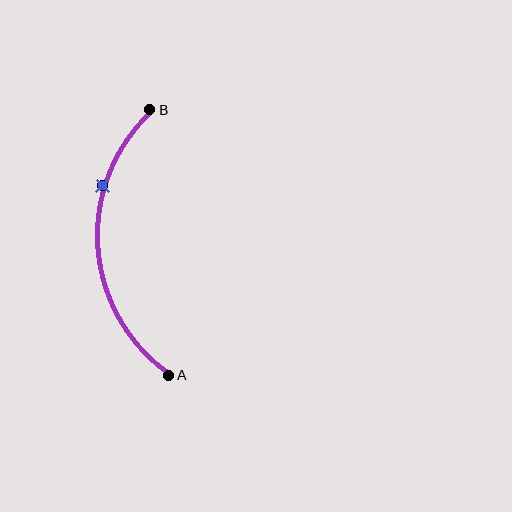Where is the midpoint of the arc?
The arc midpoint is the point on the curve farthest from the straight line joining A and B. It sits to the left of that line.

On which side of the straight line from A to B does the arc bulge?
The arc bulges to the left of the straight line connecting A and B.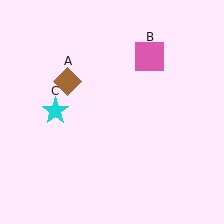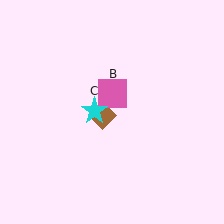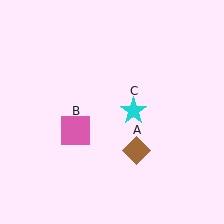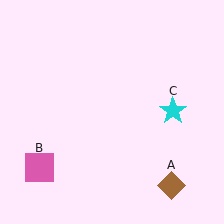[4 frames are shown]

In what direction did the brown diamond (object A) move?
The brown diamond (object A) moved down and to the right.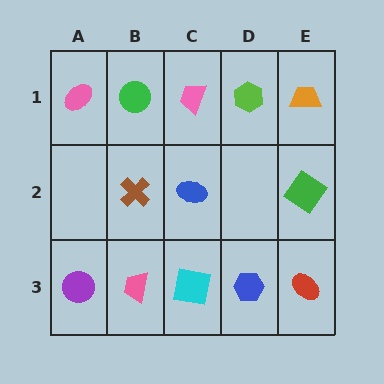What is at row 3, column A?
A purple circle.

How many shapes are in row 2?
3 shapes.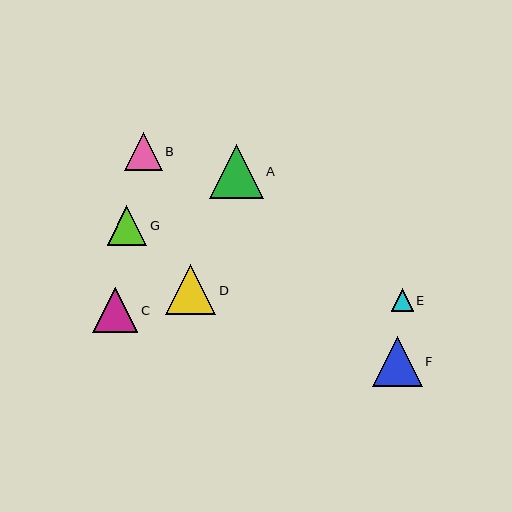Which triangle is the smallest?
Triangle E is the smallest with a size of approximately 22 pixels.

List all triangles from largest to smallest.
From largest to smallest: A, D, F, C, G, B, E.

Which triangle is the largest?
Triangle A is the largest with a size of approximately 54 pixels.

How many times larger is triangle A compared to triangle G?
Triangle A is approximately 1.3 times the size of triangle G.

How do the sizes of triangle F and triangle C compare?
Triangle F and triangle C are approximately the same size.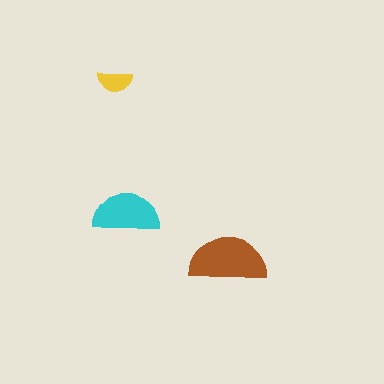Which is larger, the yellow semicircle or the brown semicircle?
The brown one.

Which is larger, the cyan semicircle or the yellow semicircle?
The cyan one.